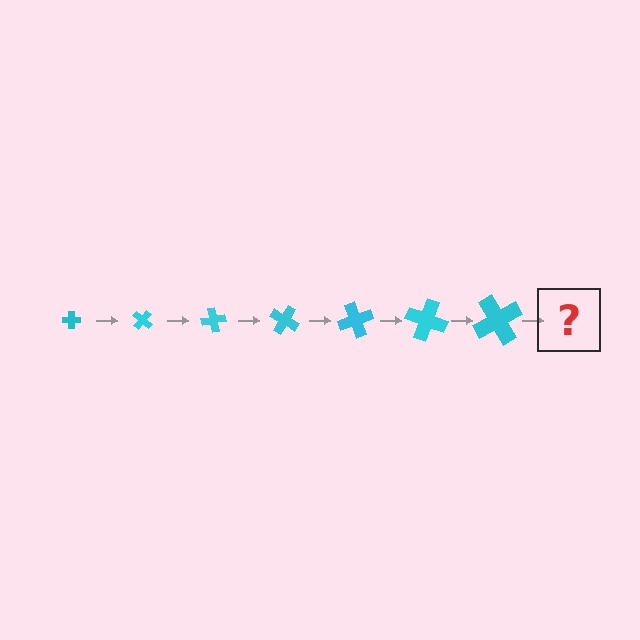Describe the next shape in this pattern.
It should be a cross, larger than the previous one and rotated 280 degrees from the start.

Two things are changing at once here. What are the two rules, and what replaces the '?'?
The two rules are that the cross grows larger each step and it rotates 40 degrees each step. The '?' should be a cross, larger than the previous one and rotated 280 degrees from the start.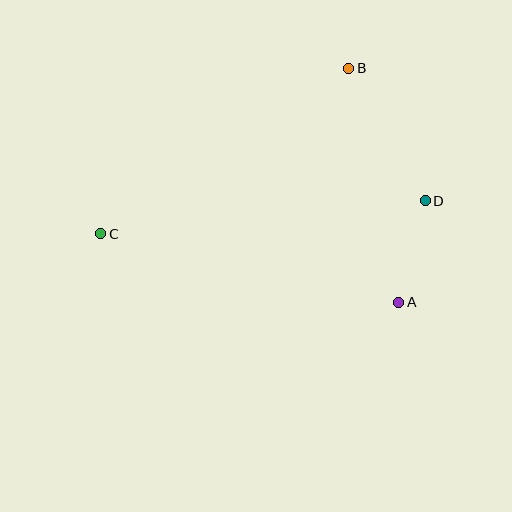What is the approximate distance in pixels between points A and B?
The distance between A and B is approximately 239 pixels.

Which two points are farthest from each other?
Points C and D are farthest from each other.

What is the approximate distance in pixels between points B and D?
The distance between B and D is approximately 153 pixels.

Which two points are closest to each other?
Points A and D are closest to each other.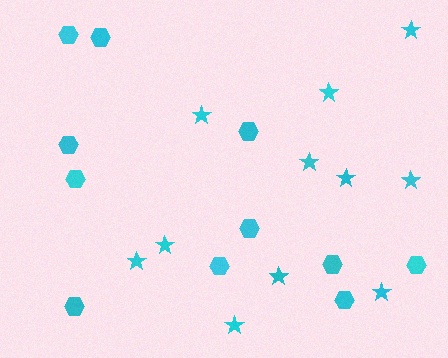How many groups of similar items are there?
There are 2 groups: one group of hexagons (11) and one group of stars (11).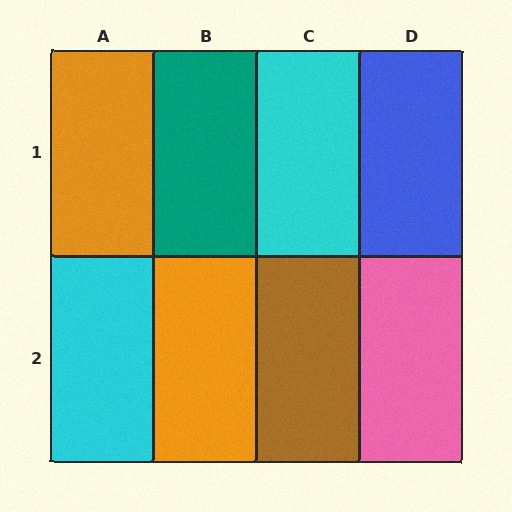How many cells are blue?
1 cell is blue.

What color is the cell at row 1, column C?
Cyan.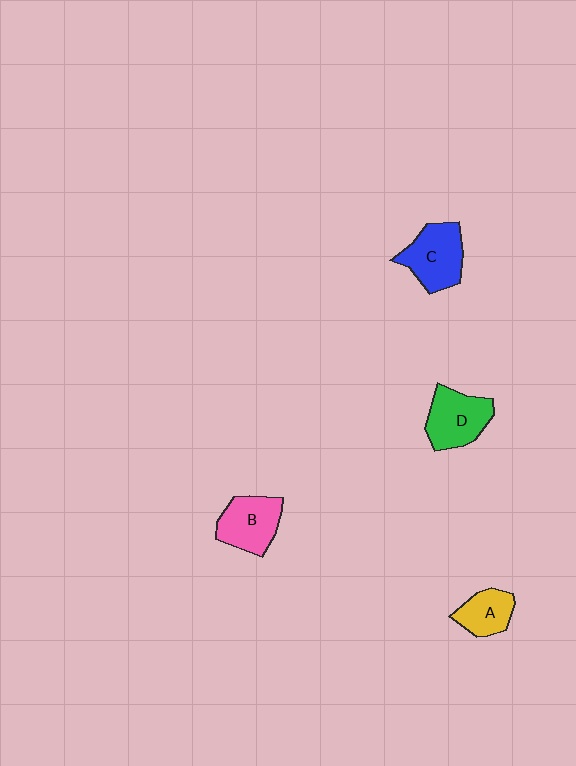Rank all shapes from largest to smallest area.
From largest to smallest: C (blue), D (green), B (pink), A (yellow).